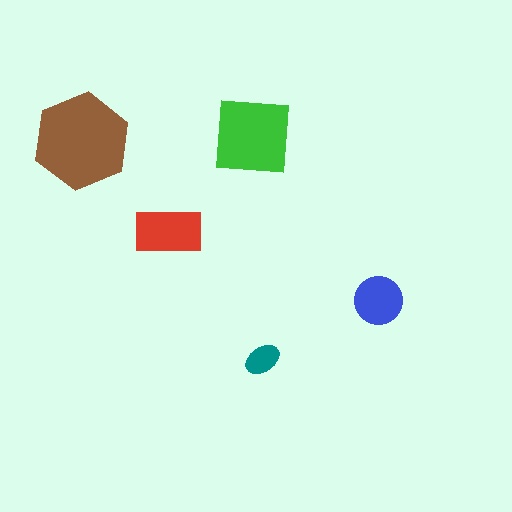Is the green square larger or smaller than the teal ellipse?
Larger.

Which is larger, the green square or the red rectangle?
The green square.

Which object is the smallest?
The teal ellipse.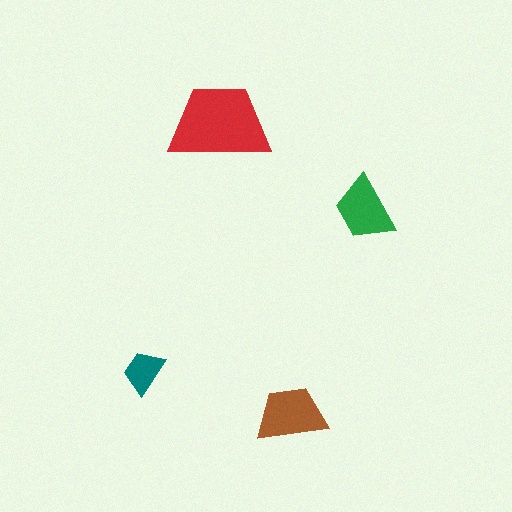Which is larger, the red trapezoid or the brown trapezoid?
The red one.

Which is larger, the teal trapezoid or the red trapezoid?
The red one.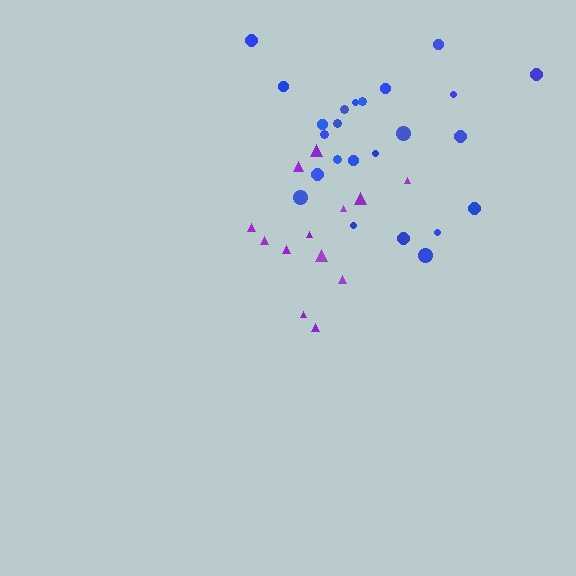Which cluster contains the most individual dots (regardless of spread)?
Blue (24).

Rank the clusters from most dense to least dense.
purple, blue.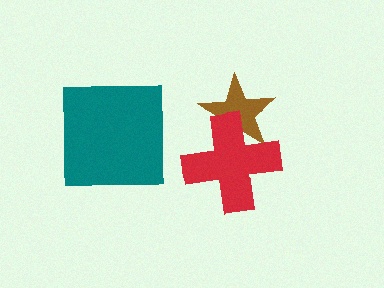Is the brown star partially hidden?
Yes, it is partially covered by another shape.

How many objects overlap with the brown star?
1 object overlaps with the brown star.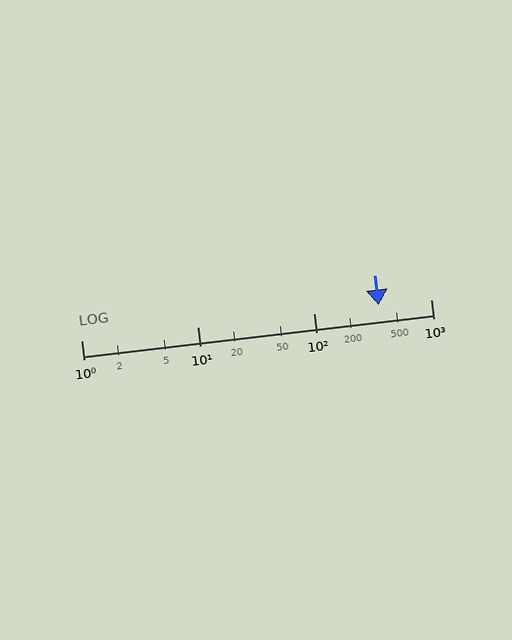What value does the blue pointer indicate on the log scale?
The pointer indicates approximately 360.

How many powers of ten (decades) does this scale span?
The scale spans 3 decades, from 1 to 1000.